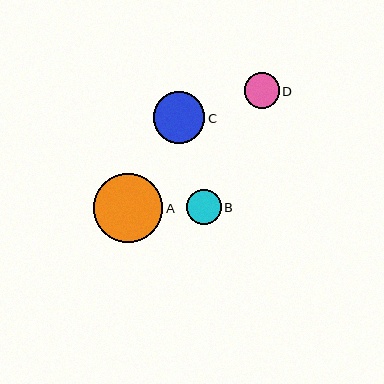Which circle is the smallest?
Circle B is the smallest with a size of approximately 35 pixels.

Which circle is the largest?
Circle A is the largest with a size of approximately 69 pixels.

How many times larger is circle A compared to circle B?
Circle A is approximately 2.0 times the size of circle B.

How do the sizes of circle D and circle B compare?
Circle D and circle B are approximately the same size.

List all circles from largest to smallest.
From largest to smallest: A, C, D, B.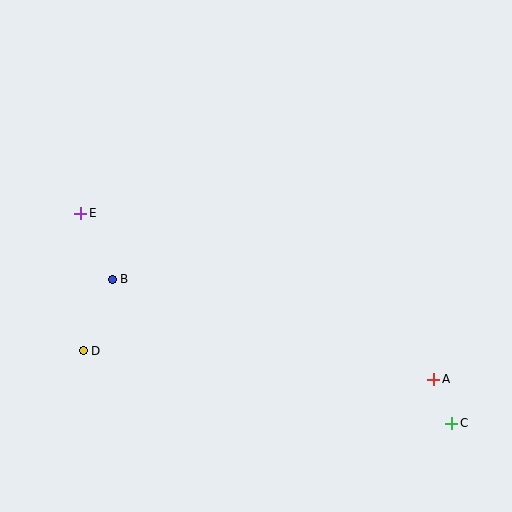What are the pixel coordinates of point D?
Point D is at (83, 351).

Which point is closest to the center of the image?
Point B at (112, 279) is closest to the center.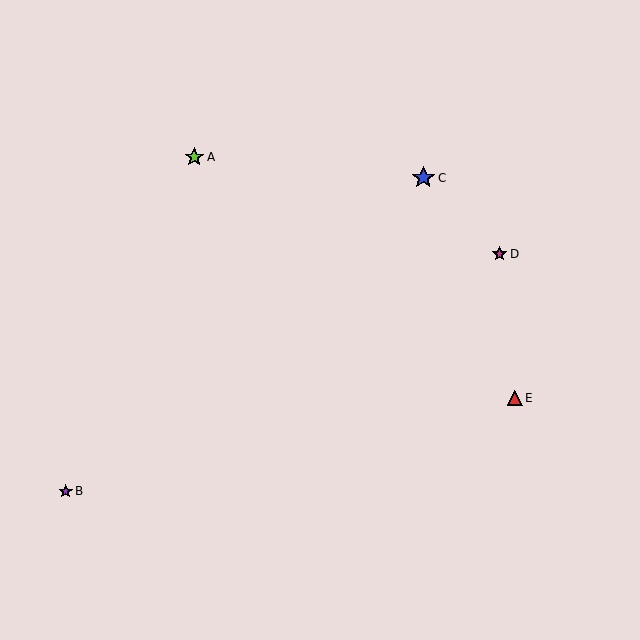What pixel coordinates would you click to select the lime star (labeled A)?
Click at (194, 157) to select the lime star A.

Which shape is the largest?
The blue star (labeled C) is the largest.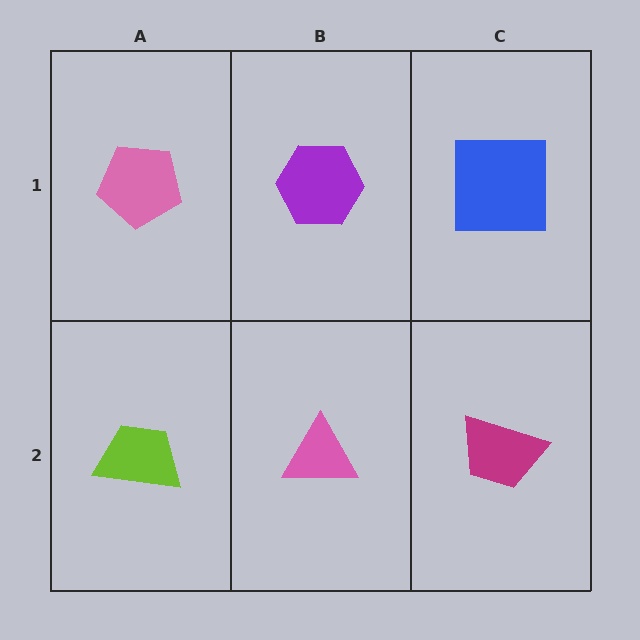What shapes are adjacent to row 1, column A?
A lime trapezoid (row 2, column A), a purple hexagon (row 1, column B).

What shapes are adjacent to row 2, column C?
A blue square (row 1, column C), a pink triangle (row 2, column B).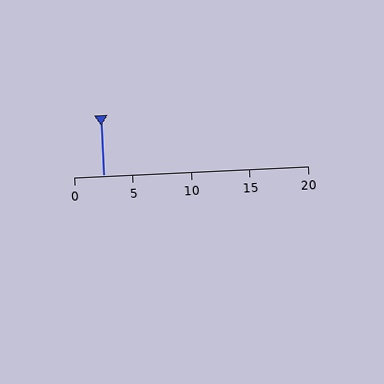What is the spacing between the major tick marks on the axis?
The major ticks are spaced 5 apart.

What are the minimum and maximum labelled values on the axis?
The axis runs from 0 to 20.